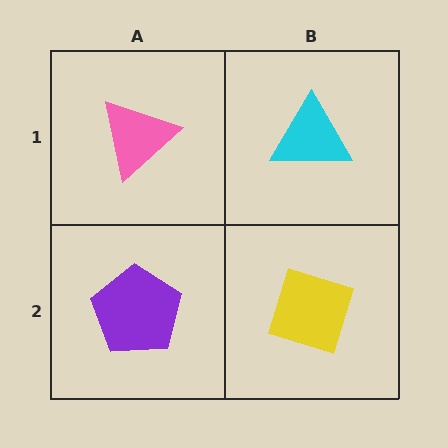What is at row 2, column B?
A yellow diamond.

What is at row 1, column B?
A cyan triangle.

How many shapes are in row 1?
2 shapes.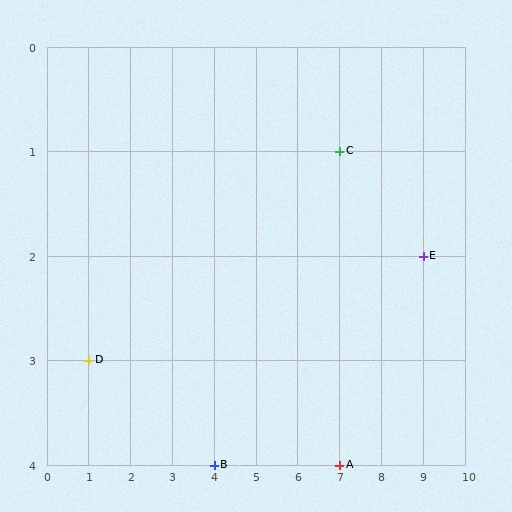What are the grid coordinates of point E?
Point E is at grid coordinates (9, 2).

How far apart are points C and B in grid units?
Points C and B are 3 columns and 3 rows apart (about 4.2 grid units diagonally).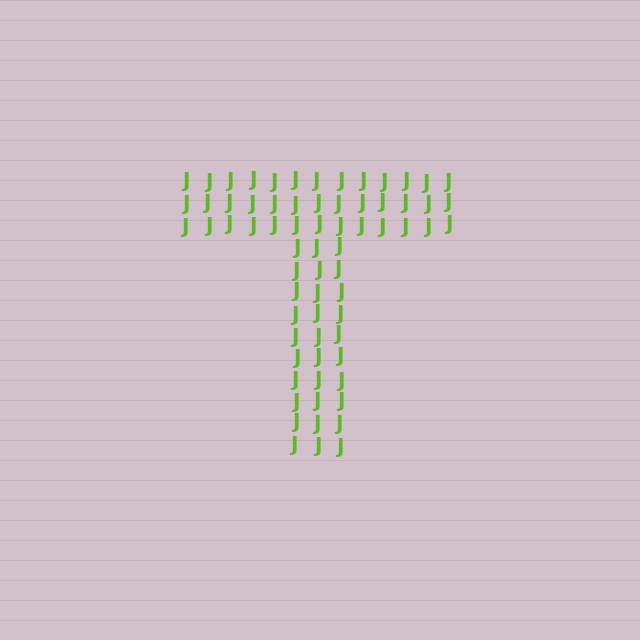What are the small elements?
The small elements are letter J's.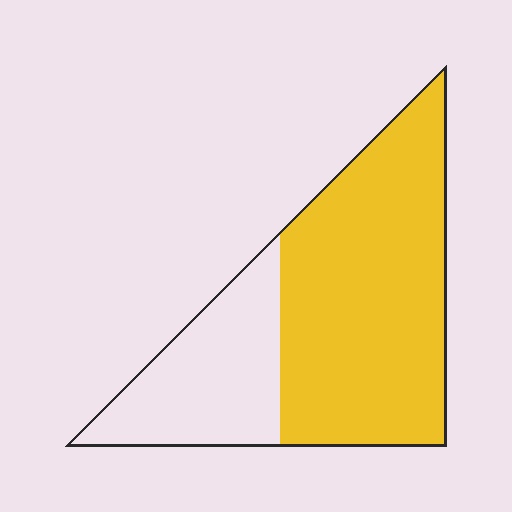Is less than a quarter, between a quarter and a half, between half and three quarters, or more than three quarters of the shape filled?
Between half and three quarters.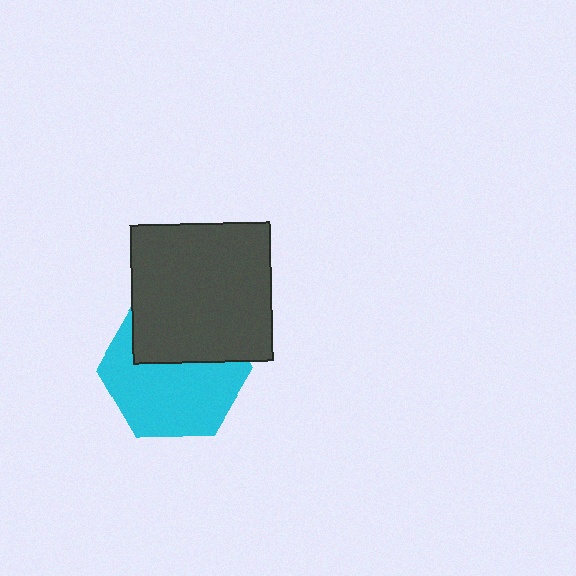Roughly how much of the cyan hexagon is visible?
About half of it is visible (roughly 61%).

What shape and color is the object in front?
The object in front is a dark gray square.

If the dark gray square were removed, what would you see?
You would see the complete cyan hexagon.